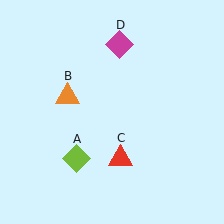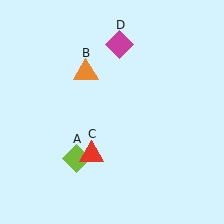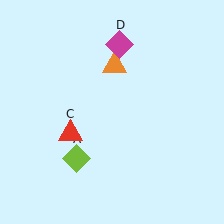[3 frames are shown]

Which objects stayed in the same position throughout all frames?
Lime diamond (object A) and magenta diamond (object D) remained stationary.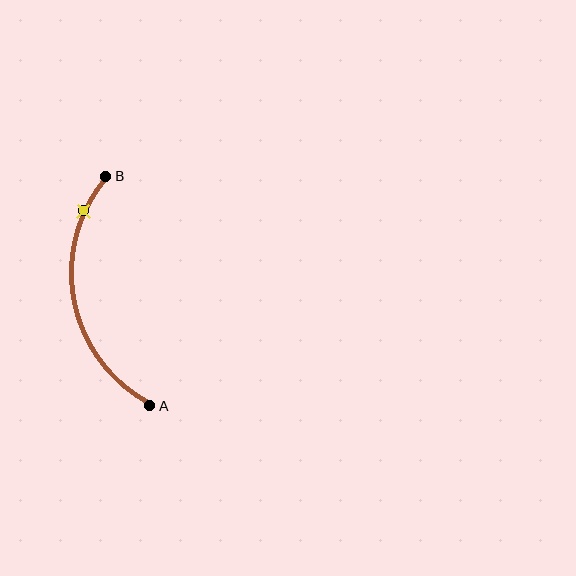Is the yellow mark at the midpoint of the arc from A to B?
No. The yellow mark lies on the arc but is closer to endpoint B. The arc midpoint would be at the point on the curve equidistant along the arc from both A and B.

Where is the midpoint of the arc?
The arc midpoint is the point on the curve farthest from the straight line joining A and B. It sits to the left of that line.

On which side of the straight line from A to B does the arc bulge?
The arc bulges to the left of the straight line connecting A and B.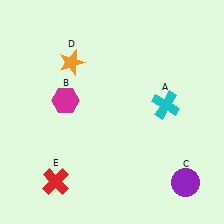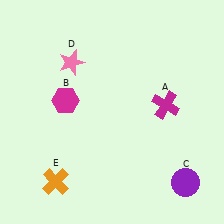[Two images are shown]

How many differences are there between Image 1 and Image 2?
There are 3 differences between the two images.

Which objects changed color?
A changed from cyan to magenta. D changed from orange to pink. E changed from red to orange.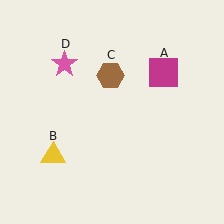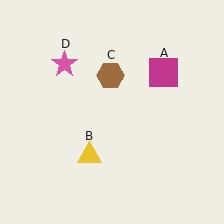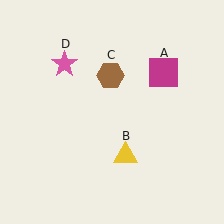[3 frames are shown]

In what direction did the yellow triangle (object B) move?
The yellow triangle (object B) moved right.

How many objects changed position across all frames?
1 object changed position: yellow triangle (object B).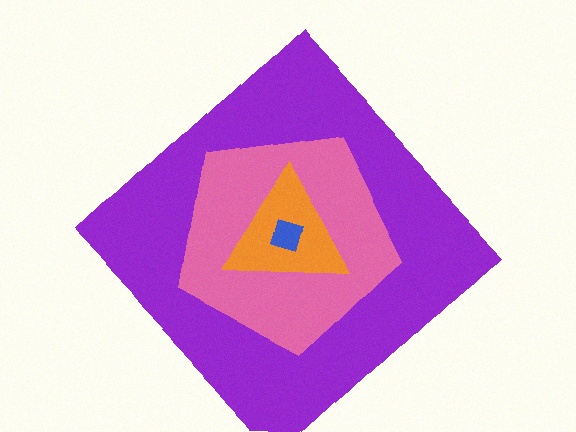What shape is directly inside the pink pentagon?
The orange triangle.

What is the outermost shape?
The purple diamond.